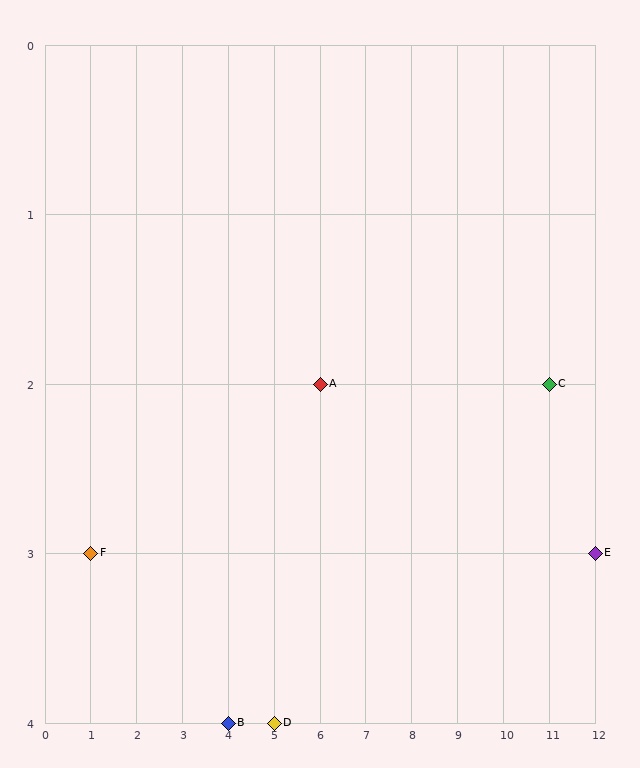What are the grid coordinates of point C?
Point C is at grid coordinates (11, 2).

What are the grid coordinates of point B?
Point B is at grid coordinates (4, 4).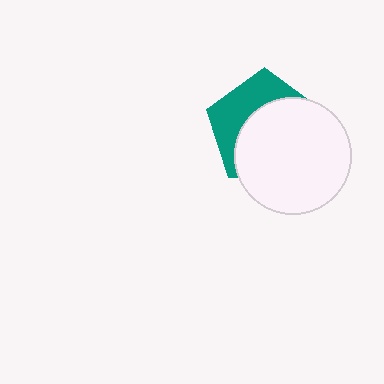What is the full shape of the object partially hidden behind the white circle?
The partially hidden object is a teal pentagon.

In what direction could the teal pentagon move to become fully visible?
The teal pentagon could move toward the upper-left. That would shift it out from behind the white circle entirely.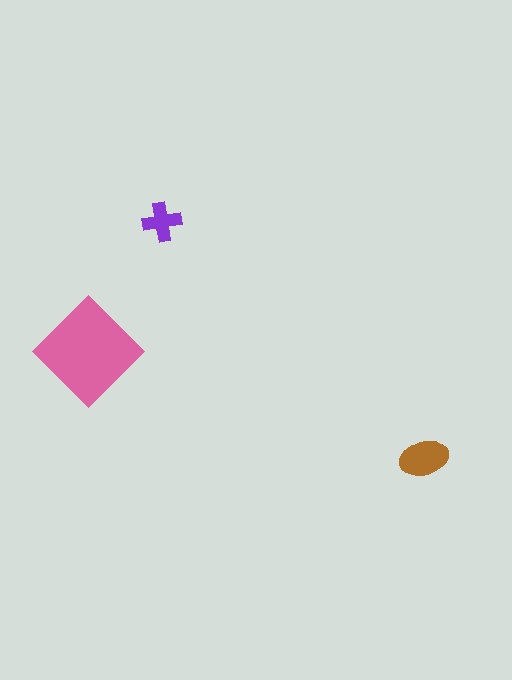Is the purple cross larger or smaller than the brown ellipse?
Smaller.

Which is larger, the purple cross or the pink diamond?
The pink diamond.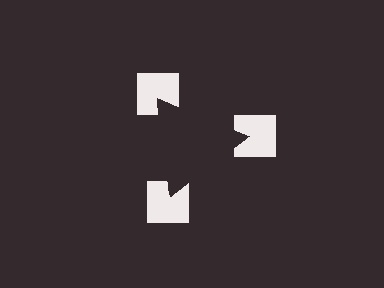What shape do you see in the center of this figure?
An illusory triangle — its edges are inferred from the aligned wedge cuts in the notched squares, not physically drawn.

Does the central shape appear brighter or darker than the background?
It typically appears slightly darker than the background, even though no actual brightness change is drawn.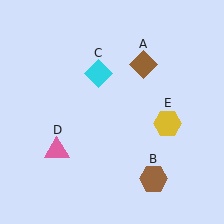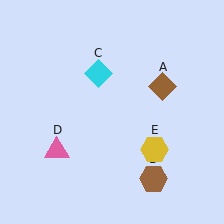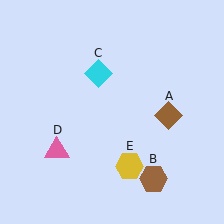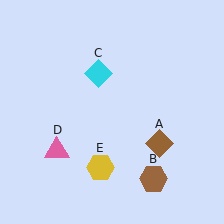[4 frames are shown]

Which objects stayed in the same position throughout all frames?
Brown hexagon (object B) and cyan diamond (object C) and pink triangle (object D) remained stationary.